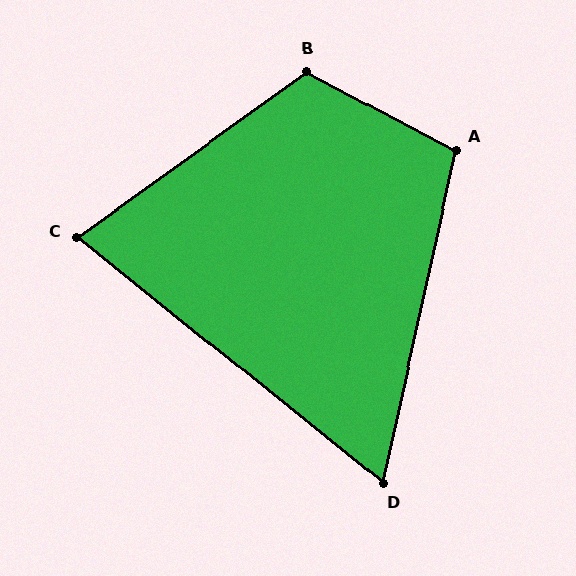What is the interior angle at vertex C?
Approximately 75 degrees (acute).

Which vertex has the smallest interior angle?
D, at approximately 64 degrees.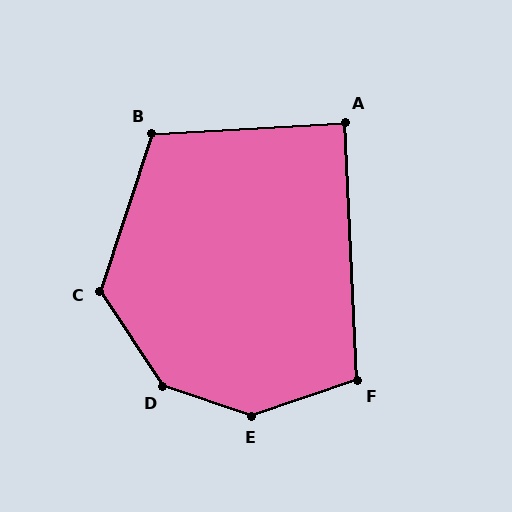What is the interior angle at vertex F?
Approximately 106 degrees (obtuse).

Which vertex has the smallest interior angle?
A, at approximately 90 degrees.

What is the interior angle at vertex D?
Approximately 142 degrees (obtuse).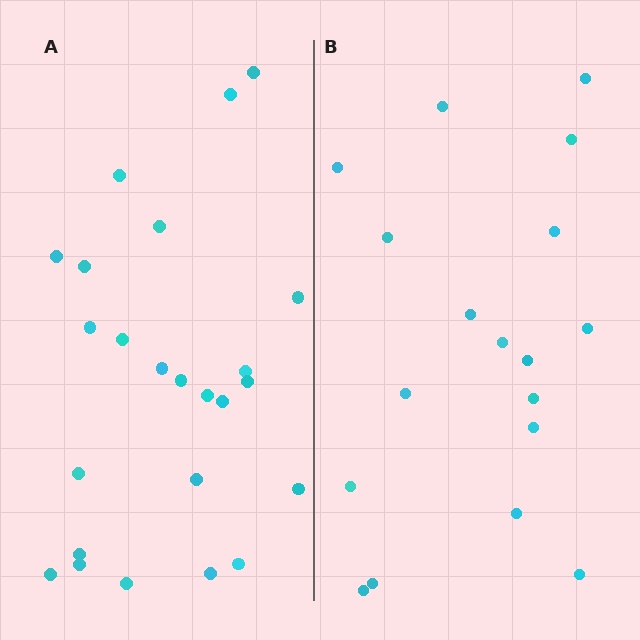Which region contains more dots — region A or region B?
Region A (the left region) has more dots.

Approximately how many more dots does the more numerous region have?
Region A has about 6 more dots than region B.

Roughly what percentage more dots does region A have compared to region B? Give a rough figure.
About 35% more.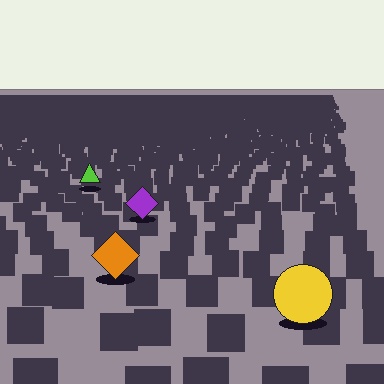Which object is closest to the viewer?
The yellow circle is closest. The texture marks near it are larger and more spread out.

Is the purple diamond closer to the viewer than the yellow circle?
No. The yellow circle is closer — you can tell from the texture gradient: the ground texture is coarser near it.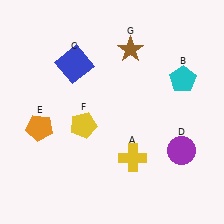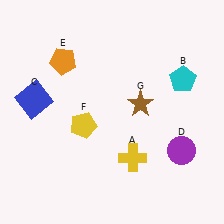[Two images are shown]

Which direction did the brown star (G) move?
The brown star (G) moved down.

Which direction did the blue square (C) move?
The blue square (C) moved left.